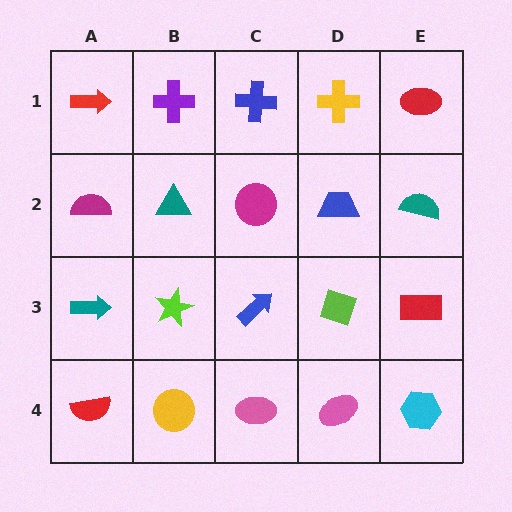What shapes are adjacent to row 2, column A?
A red arrow (row 1, column A), a teal arrow (row 3, column A), a teal triangle (row 2, column B).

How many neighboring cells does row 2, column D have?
4.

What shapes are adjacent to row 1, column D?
A blue trapezoid (row 2, column D), a blue cross (row 1, column C), a red ellipse (row 1, column E).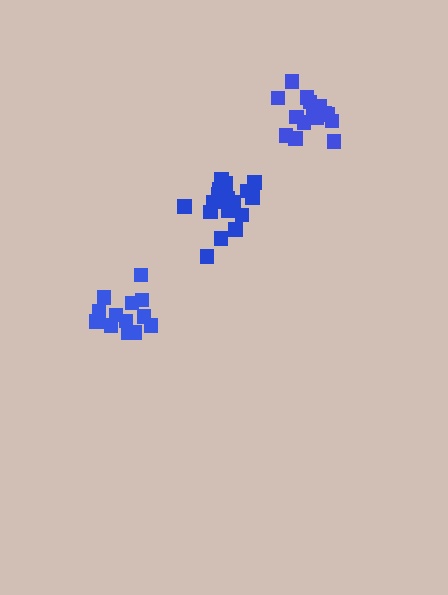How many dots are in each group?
Group 1: 16 dots, Group 2: 17 dots, Group 3: 13 dots (46 total).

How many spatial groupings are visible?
There are 3 spatial groupings.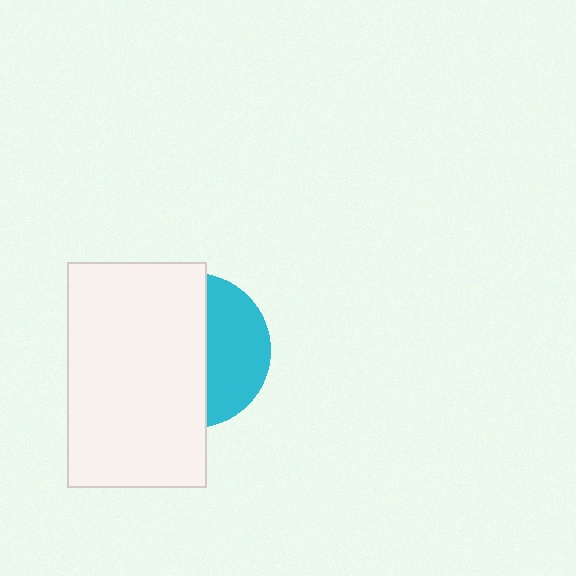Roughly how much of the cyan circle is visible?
A small part of it is visible (roughly 39%).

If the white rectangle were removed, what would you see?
You would see the complete cyan circle.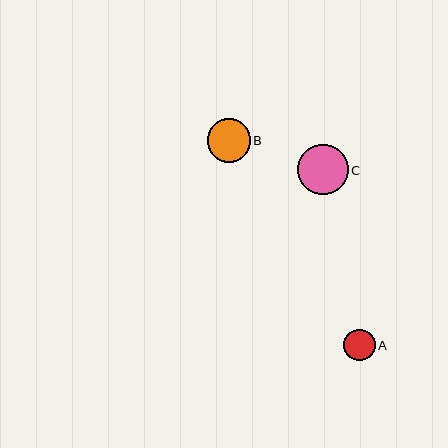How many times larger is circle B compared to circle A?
Circle B is approximately 1.4 times the size of circle A.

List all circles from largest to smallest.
From largest to smallest: C, B, A.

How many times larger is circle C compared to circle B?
Circle C is approximately 1.2 times the size of circle B.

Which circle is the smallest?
Circle A is the smallest with a size of approximately 31 pixels.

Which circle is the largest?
Circle C is the largest with a size of approximately 50 pixels.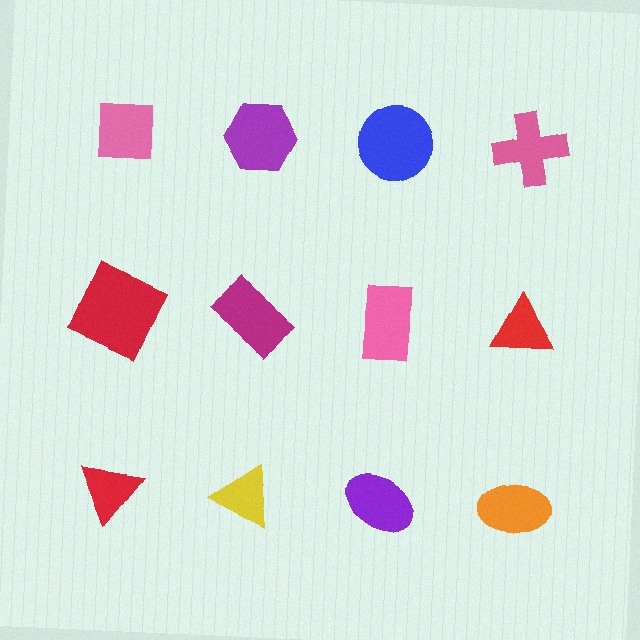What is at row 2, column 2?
A magenta rectangle.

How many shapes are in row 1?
4 shapes.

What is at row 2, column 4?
A red triangle.